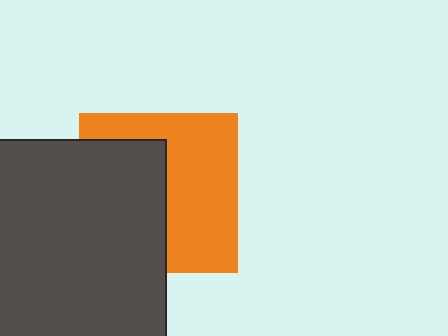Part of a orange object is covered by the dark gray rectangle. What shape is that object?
It is a square.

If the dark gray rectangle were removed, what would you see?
You would see the complete orange square.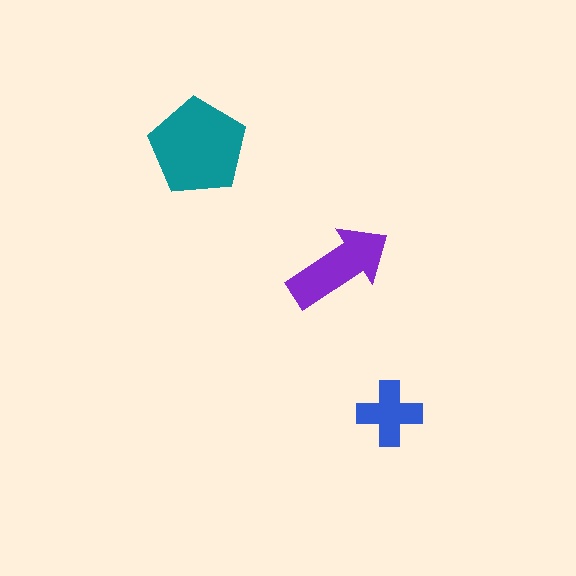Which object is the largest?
The teal pentagon.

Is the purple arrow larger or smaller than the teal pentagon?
Smaller.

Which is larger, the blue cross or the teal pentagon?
The teal pentagon.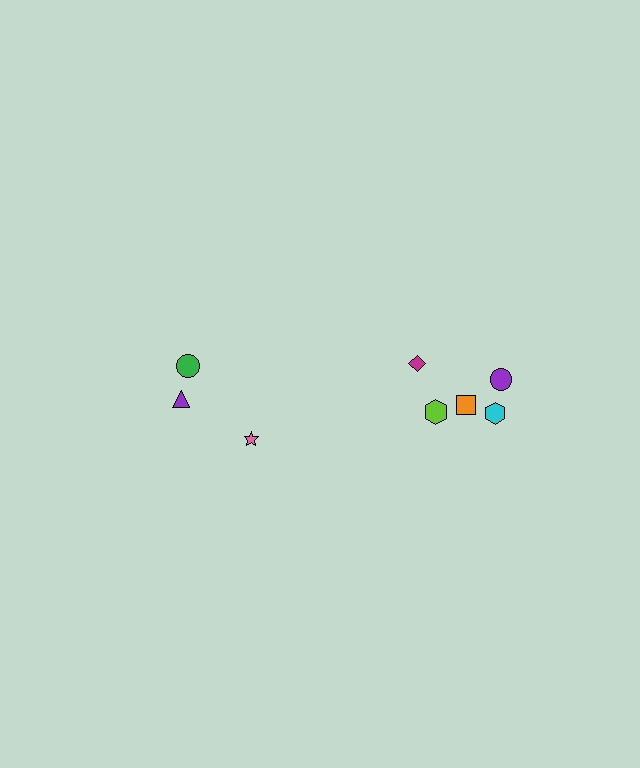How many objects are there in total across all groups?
There are 8 objects.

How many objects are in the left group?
There are 3 objects.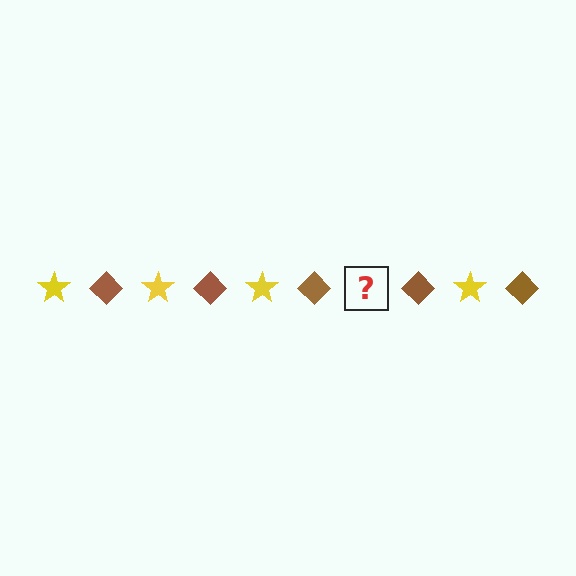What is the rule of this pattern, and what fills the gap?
The rule is that the pattern alternates between yellow star and brown diamond. The gap should be filled with a yellow star.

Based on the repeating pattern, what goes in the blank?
The blank should be a yellow star.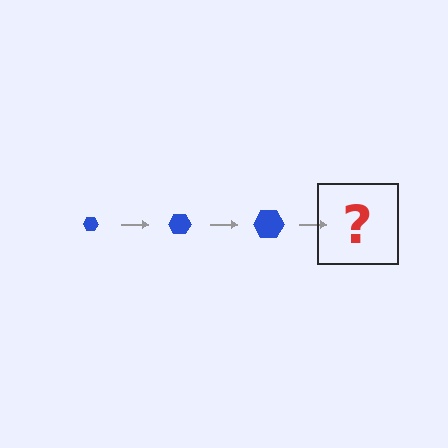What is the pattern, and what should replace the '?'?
The pattern is that the hexagon gets progressively larger each step. The '?' should be a blue hexagon, larger than the previous one.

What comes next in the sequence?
The next element should be a blue hexagon, larger than the previous one.